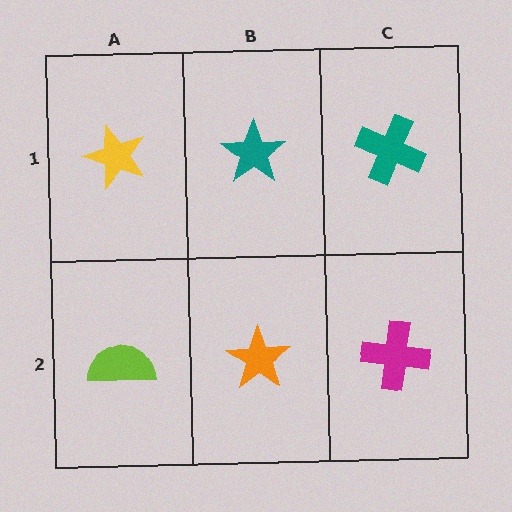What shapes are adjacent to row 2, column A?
A yellow star (row 1, column A), an orange star (row 2, column B).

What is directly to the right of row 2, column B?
A magenta cross.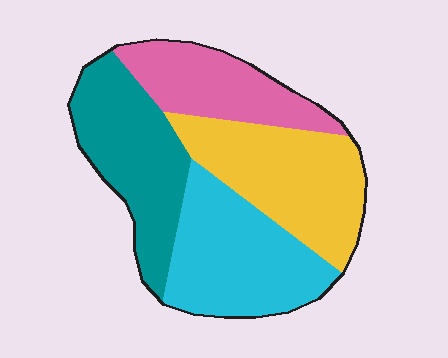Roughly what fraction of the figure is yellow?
Yellow covers roughly 30% of the figure.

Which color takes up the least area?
Pink, at roughly 20%.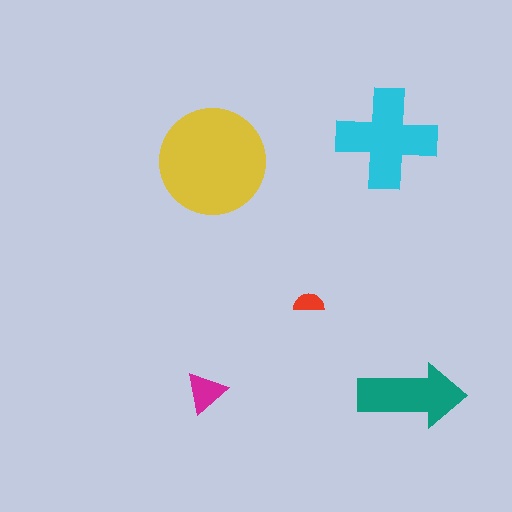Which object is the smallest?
The red semicircle.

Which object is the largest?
The yellow circle.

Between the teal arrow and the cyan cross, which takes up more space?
The cyan cross.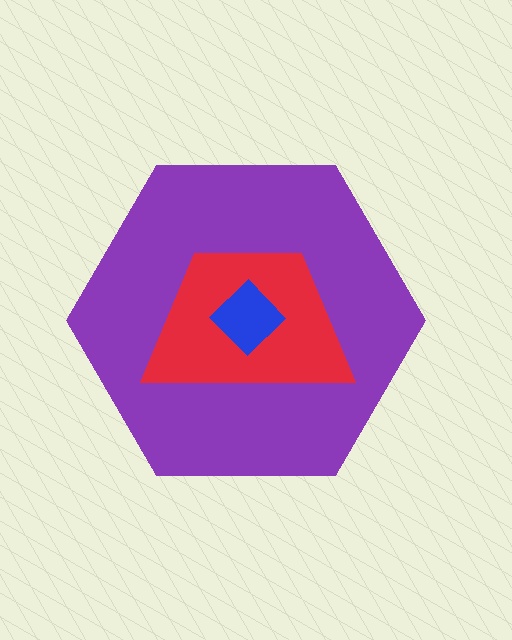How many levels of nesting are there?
3.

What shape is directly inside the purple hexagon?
The red trapezoid.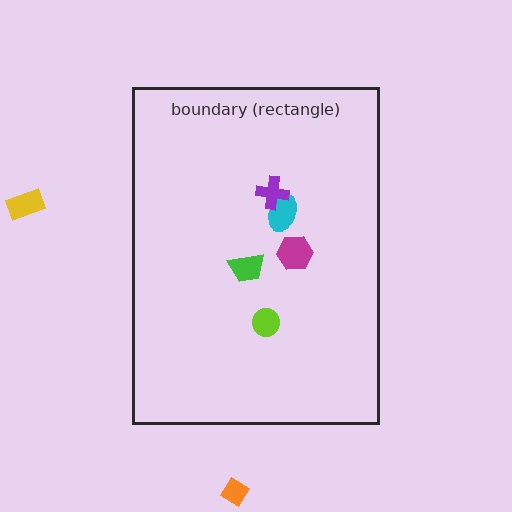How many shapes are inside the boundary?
5 inside, 2 outside.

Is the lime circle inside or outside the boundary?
Inside.